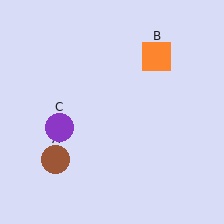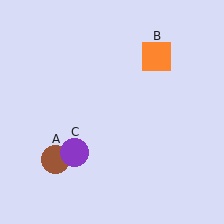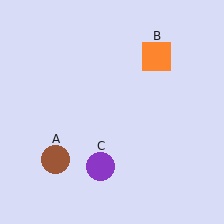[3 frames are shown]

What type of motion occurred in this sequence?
The purple circle (object C) rotated counterclockwise around the center of the scene.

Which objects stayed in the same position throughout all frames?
Brown circle (object A) and orange square (object B) remained stationary.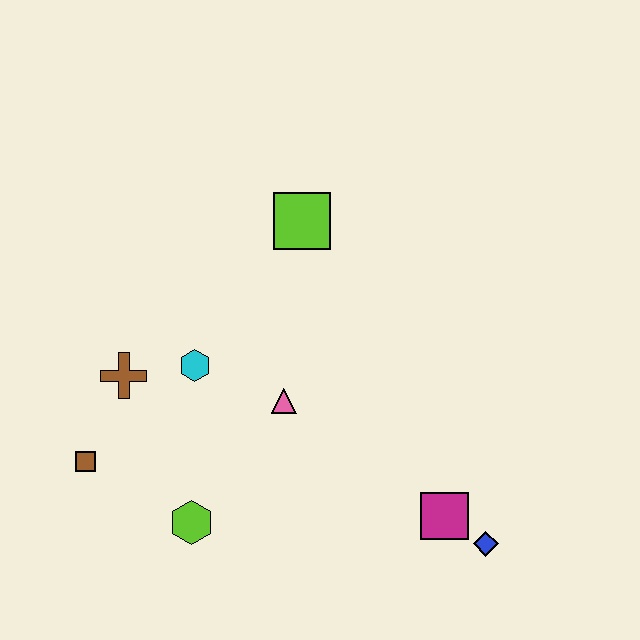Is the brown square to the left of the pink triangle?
Yes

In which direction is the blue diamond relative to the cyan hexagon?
The blue diamond is to the right of the cyan hexagon.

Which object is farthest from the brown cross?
The blue diamond is farthest from the brown cross.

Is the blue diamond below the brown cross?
Yes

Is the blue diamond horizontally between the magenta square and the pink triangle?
No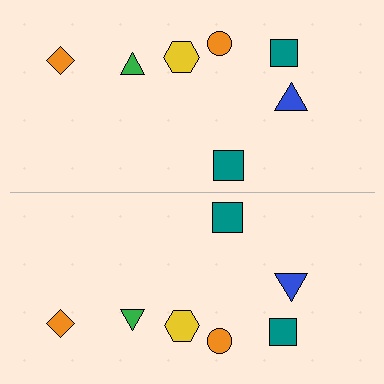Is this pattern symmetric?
Yes, this pattern has bilateral (reflection) symmetry.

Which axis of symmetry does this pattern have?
The pattern has a horizontal axis of symmetry running through the center of the image.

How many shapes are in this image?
There are 14 shapes in this image.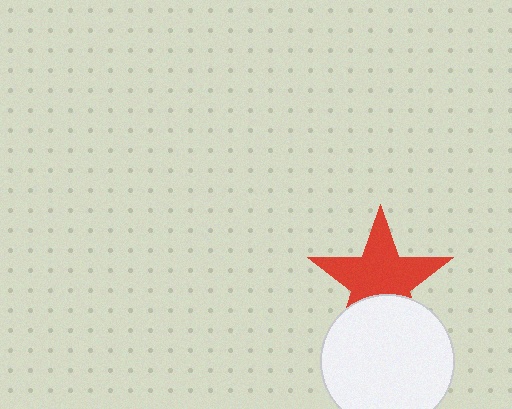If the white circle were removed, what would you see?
You would see the complete red star.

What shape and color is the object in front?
The object in front is a white circle.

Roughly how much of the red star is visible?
Most of it is visible (roughly 69%).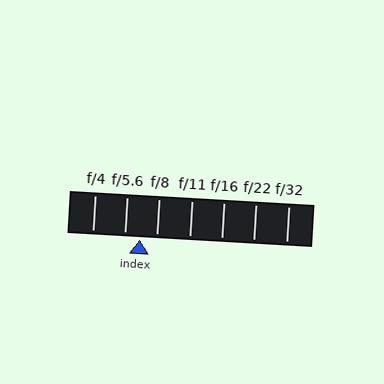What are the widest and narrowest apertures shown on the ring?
The widest aperture shown is f/4 and the narrowest is f/32.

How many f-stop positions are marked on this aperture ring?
There are 7 f-stop positions marked.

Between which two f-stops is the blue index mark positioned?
The index mark is between f/5.6 and f/8.